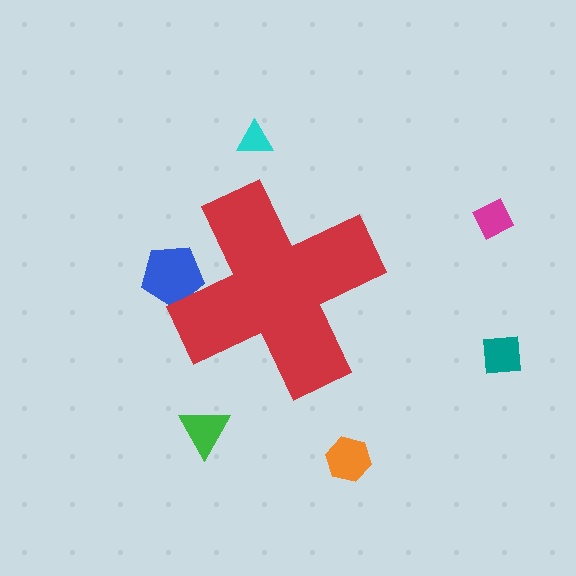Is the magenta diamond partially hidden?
No, the magenta diamond is fully visible.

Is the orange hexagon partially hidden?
No, the orange hexagon is fully visible.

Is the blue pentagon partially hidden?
Yes, the blue pentagon is partially hidden behind the red cross.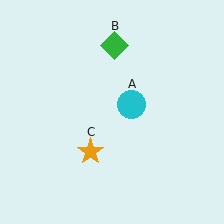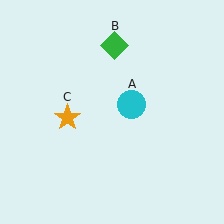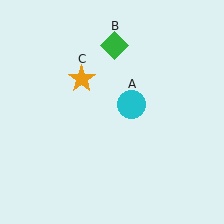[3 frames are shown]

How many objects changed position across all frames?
1 object changed position: orange star (object C).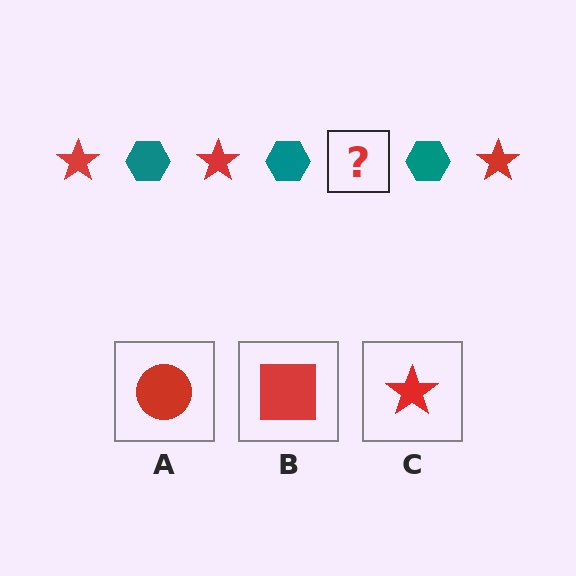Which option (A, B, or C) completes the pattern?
C.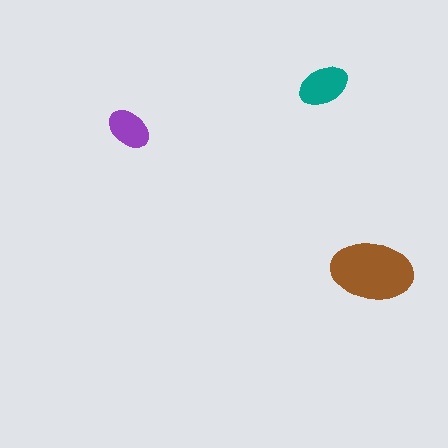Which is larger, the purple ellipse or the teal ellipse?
The teal one.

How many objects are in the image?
There are 3 objects in the image.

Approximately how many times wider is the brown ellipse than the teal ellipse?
About 1.5 times wider.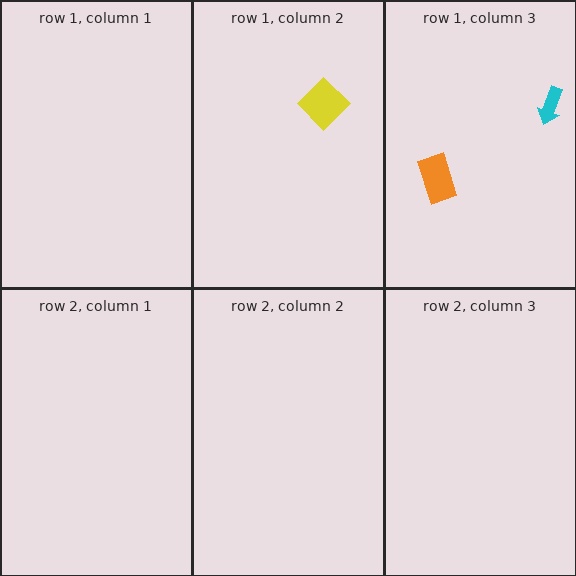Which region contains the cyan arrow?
The row 1, column 3 region.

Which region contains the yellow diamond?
The row 1, column 2 region.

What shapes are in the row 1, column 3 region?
The orange rectangle, the cyan arrow.